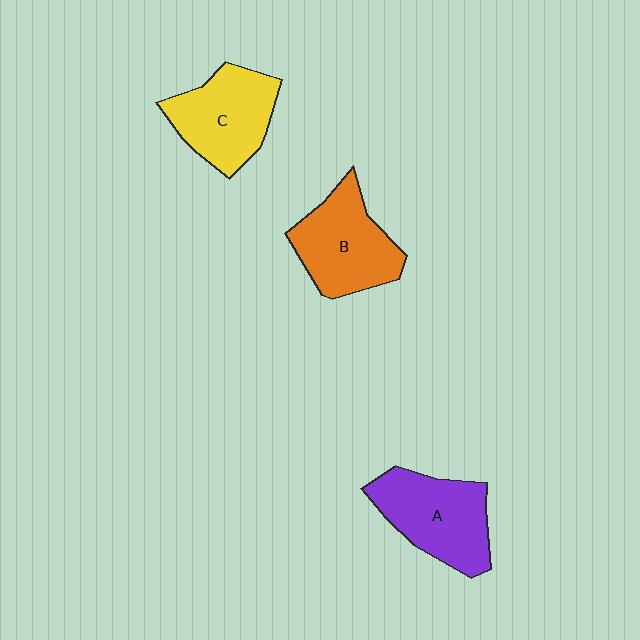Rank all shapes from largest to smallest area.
From largest to smallest: A (purple), B (orange), C (yellow).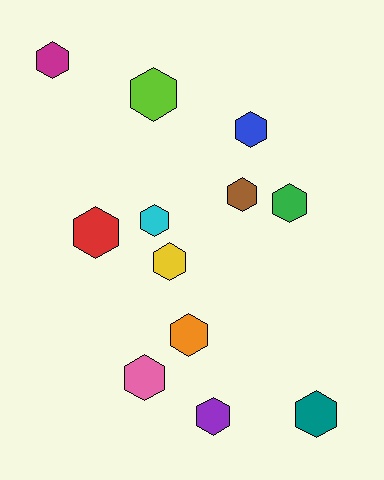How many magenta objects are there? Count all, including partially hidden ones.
There is 1 magenta object.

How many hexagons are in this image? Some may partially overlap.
There are 12 hexagons.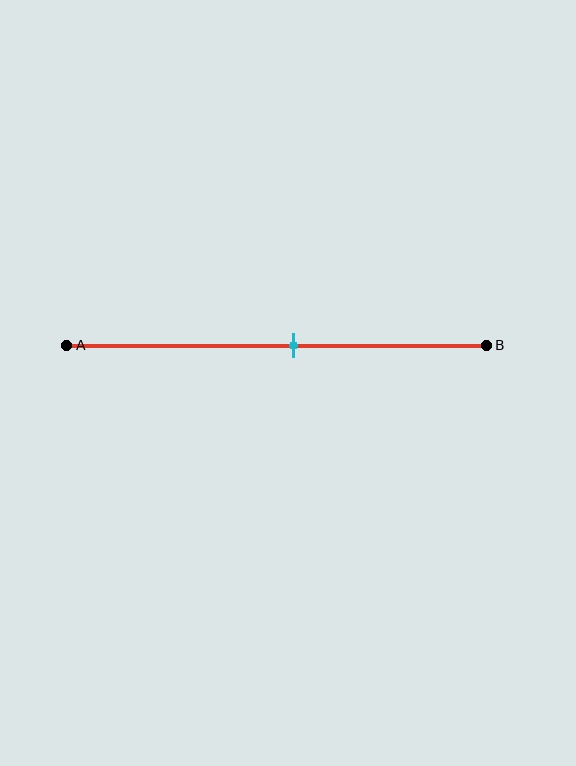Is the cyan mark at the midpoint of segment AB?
No, the mark is at about 55% from A, not at the 50% midpoint.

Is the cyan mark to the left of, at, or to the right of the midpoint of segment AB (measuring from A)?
The cyan mark is to the right of the midpoint of segment AB.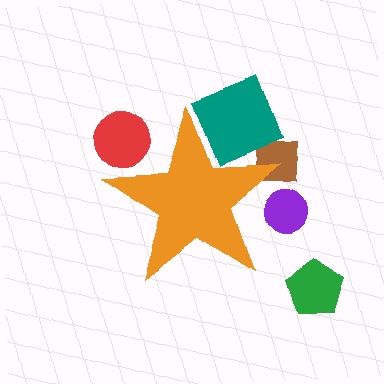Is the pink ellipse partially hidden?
Yes, the pink ellipse is partially hidden behind the orange star.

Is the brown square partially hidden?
Yes, the brown square is partially hidden behind the orange star.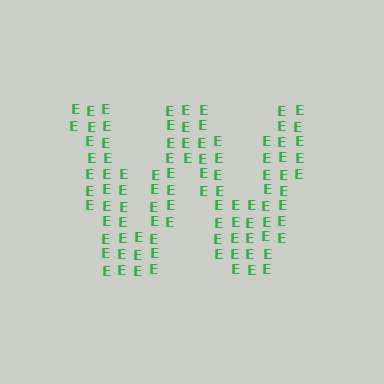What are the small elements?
The small elements are letter E's.